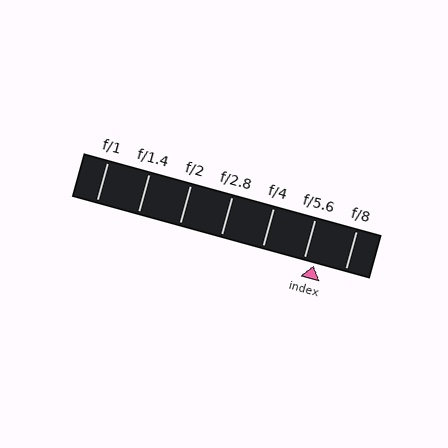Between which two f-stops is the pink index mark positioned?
The index mark is between f/5.6 and f/8.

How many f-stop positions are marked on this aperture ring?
There are 7 f-stop positions marked.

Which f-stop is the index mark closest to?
The index mark is closest to f/5.6.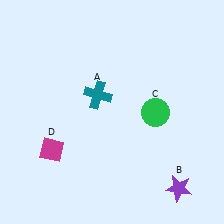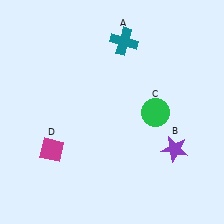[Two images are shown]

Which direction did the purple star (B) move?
The purple star (B) moved up.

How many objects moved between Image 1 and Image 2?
2 objects moved between the two images.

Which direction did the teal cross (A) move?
The teal cross (A) moved up.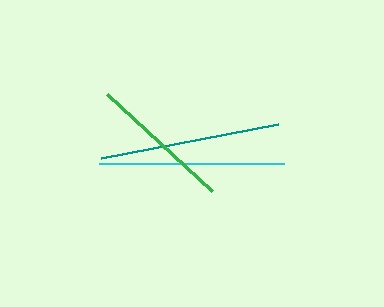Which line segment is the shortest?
The green line is the shortest at approximately 143 pixels.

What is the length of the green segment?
The green segment is approximately 143 pixels long.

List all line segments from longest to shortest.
From longest to shortest: cyan, teal, green.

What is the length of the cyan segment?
The cyan segment is approximately 185 pixels long.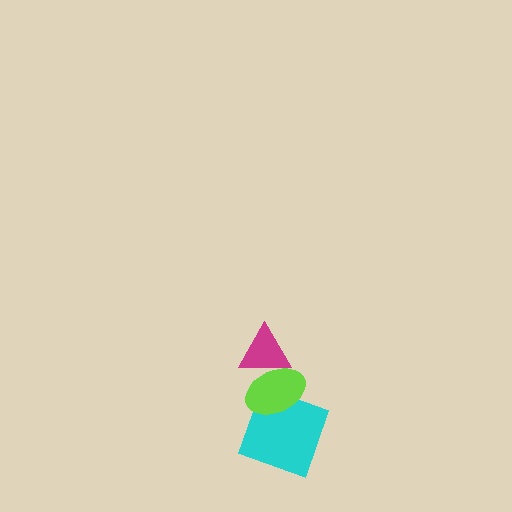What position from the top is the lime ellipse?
The lime ellipse is 2nd from the top.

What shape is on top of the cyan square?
The lime ellipse is on top of the cyan square.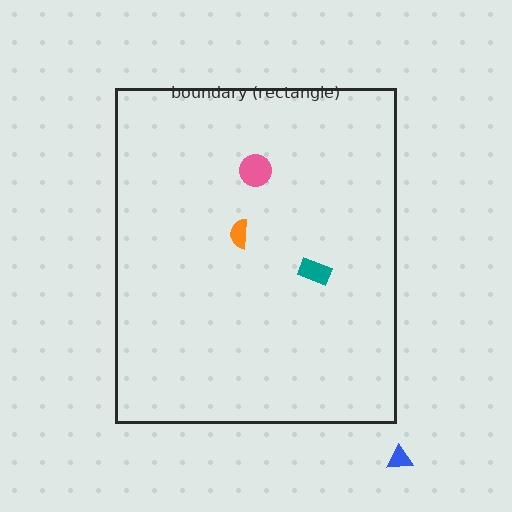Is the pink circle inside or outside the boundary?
Inside.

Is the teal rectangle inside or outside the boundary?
Inside.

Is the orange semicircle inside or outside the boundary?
Inside.